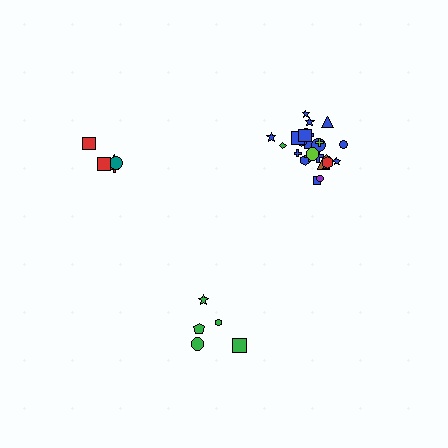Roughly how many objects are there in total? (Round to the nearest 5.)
Roughly 35 objects in total.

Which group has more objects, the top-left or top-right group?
The top-right group.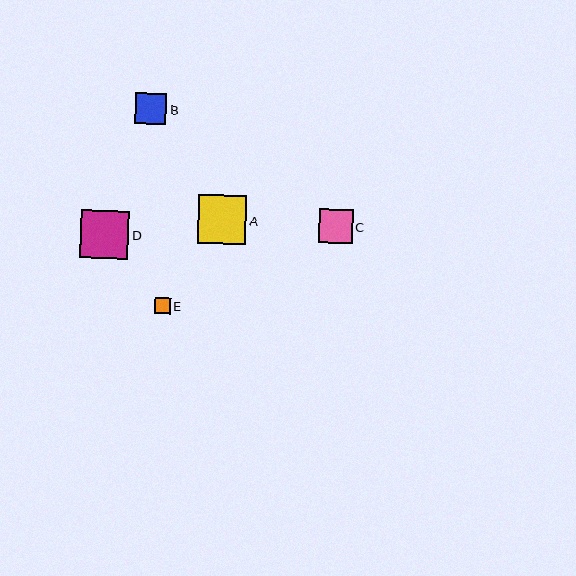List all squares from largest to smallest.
From largest to smallest: A, D, C, B, E.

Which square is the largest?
Square A is the largest with a size of approximately 48 pixels.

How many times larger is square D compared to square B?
Square D is approximately 1.5 times the size of square B.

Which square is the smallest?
Square E is the smallest with a size of approximately 16 pixels.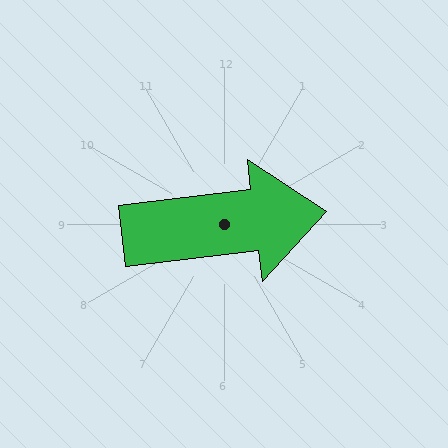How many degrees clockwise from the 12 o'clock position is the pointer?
Approximately 83 degrees.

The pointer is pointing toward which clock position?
Roughly 3 o'clock.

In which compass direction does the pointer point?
East.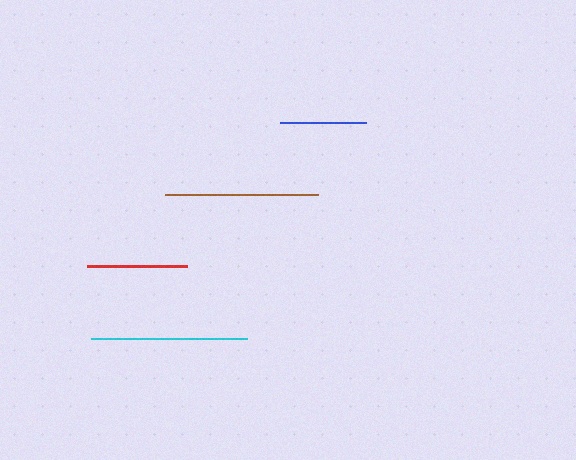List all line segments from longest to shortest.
From longest to shortest: cyan, brown, red, blue.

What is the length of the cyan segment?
The cyan segment is approximately 156 pixels long.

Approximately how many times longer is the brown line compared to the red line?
The brown line is approximately 1.5 times the length of the red line.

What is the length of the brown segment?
The brown segment is approximately 153 pixels long.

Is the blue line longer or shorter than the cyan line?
The cyan line is longer than the blue line.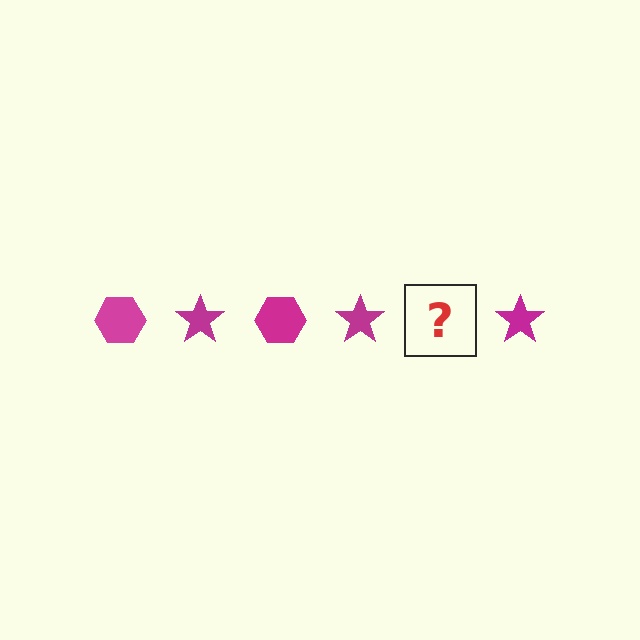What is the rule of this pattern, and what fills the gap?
The rule is that the pattern cycles through hexagon, star shapes in magenta. The gap should be filled with a magenta hexagon.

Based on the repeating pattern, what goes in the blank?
The blank should be a magenta hexagon.